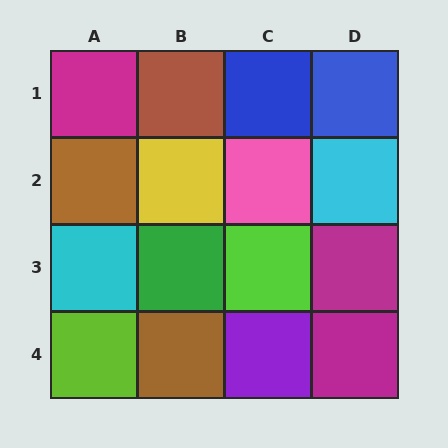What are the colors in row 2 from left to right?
Brown, yellow, pink, cyan.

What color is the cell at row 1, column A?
Magenta.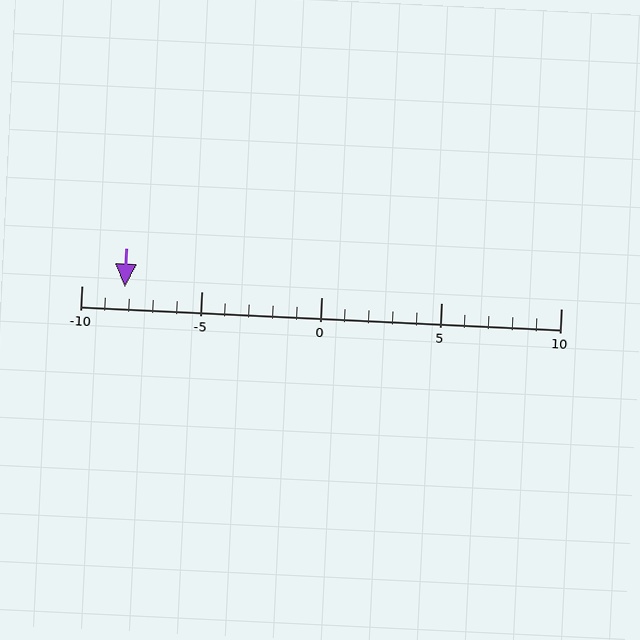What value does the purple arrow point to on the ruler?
The purple arrow points to approximately -8.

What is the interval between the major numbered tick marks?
The major tick marks are spaced 5 units apart.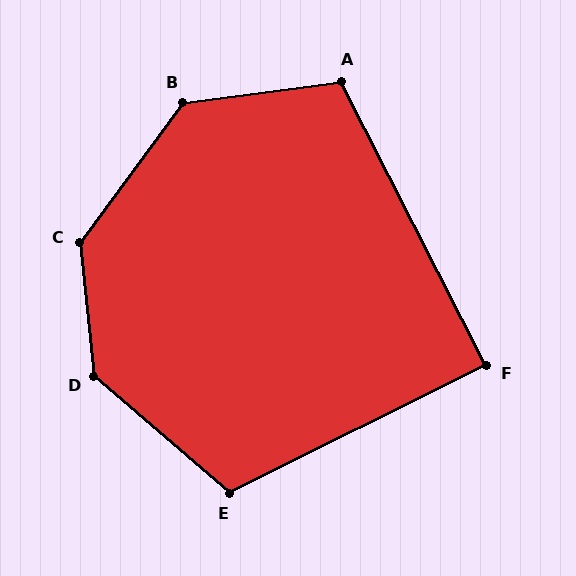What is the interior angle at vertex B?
Approximately 134 degrees (obtuse).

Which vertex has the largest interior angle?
C, at approximately 138 degrees.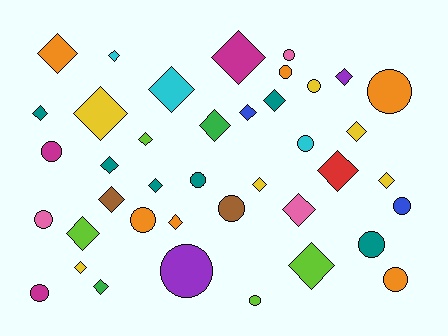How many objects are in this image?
There are 40 objects.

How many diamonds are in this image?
There are 24 diamonds.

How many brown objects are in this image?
There are 2 brown objects.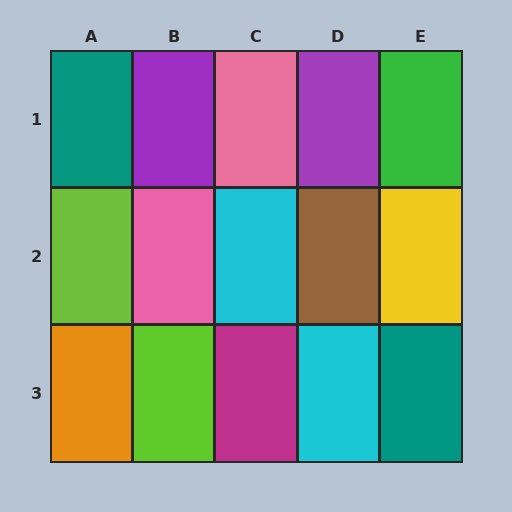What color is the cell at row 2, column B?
Pink.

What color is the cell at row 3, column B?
Lime.